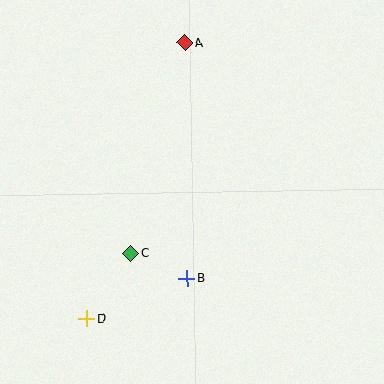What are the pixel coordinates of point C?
Point C is at (131, 253).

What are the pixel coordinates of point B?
Point B is at (187, 278).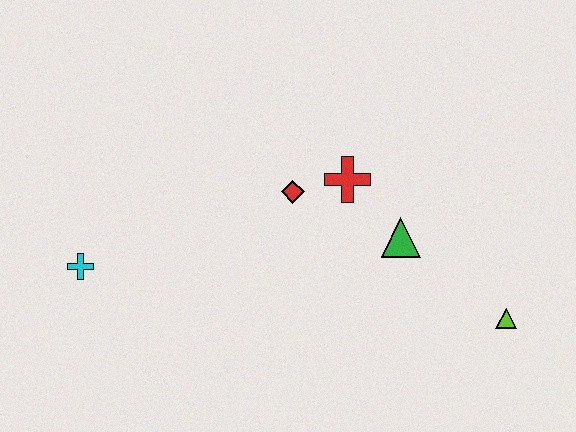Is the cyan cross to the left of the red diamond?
Yes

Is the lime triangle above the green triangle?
No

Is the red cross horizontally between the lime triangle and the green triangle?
No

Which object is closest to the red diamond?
The red cross is closest to the red diamond.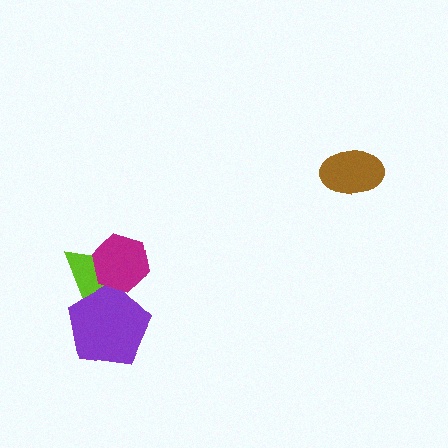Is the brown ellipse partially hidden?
No, no other shape covers it.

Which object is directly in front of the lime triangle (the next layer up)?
The purple pentagon is directly in front of the lime triangle.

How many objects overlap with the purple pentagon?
2 objects overlap with the purple pentagon.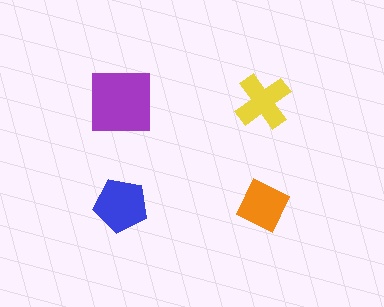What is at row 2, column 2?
An orange diamond.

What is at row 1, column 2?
A yellow cross.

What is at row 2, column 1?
A blue pentagon.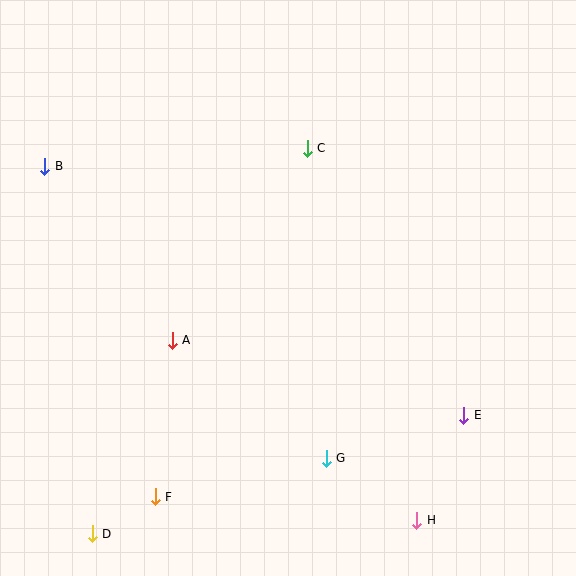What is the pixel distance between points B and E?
The distance between B and E is 487 pixels.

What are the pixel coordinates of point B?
Point B is at (45, 166).